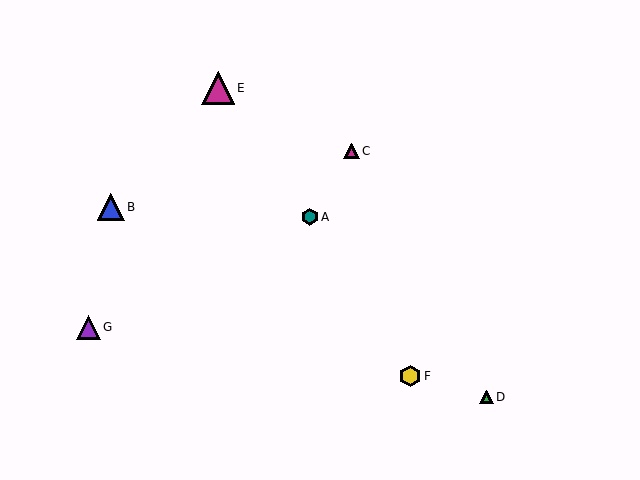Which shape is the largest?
The magenta triangle (labeled E) is the largest.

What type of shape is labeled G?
Shape G is a purple triangle.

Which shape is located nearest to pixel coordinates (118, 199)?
The blue triangle (labeled B) at (111, 207) is nearest to that location.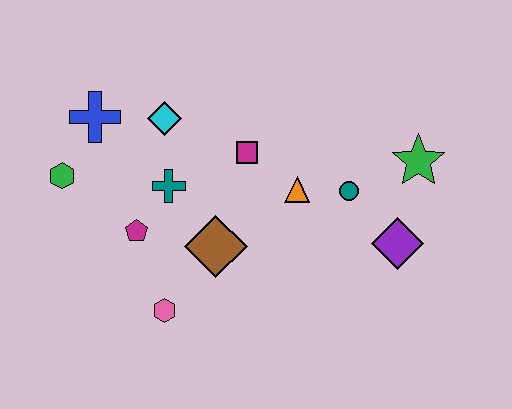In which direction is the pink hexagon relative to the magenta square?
The pink hexagon is below the magenta square.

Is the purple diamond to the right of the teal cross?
Yes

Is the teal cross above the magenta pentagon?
Yes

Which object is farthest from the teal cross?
The green star is farthest from the teal cross.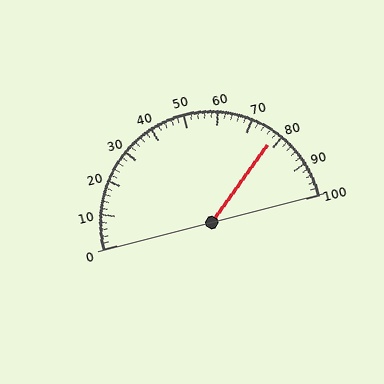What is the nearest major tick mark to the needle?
The nearest major tick mark is 80.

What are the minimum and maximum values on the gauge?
The gauge ranges from 0 to 100.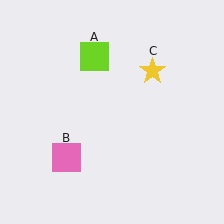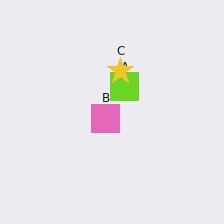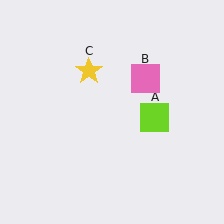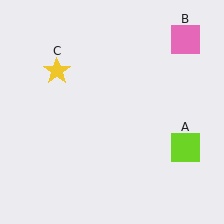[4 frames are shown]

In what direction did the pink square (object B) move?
The pink square (object B) moved up and to the right.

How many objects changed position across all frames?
3 objects changed position: lime square (object A), pink square (object B), yellow star (object C).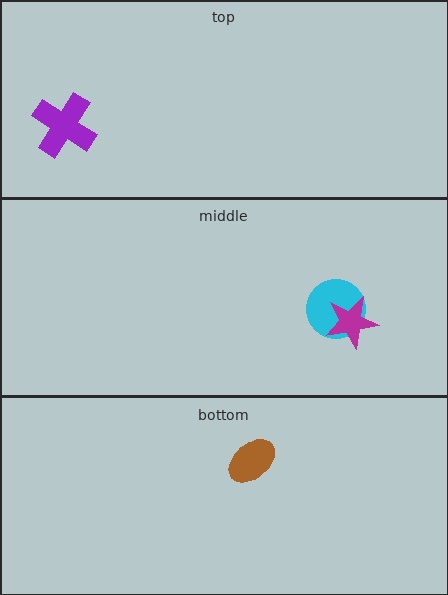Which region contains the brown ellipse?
The bottom region.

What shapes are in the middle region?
The cyan circle, the magenta star.